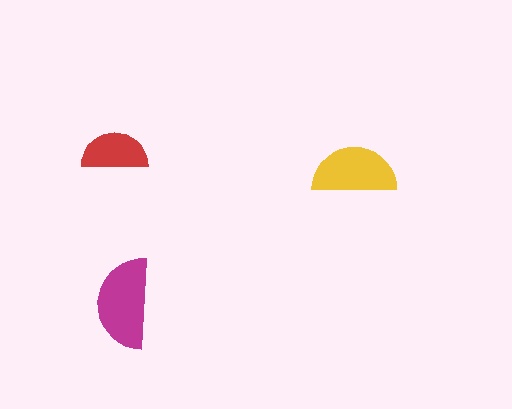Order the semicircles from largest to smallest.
the magenta one, the yellow one, the red one.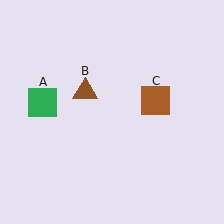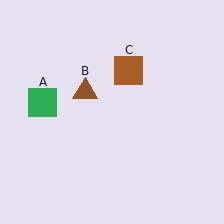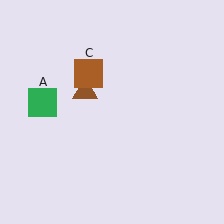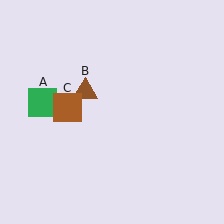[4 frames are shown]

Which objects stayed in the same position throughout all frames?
Green square (object A) and brown triangle (object B) remained stationary.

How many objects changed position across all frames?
1 object changed position: brown square (object C).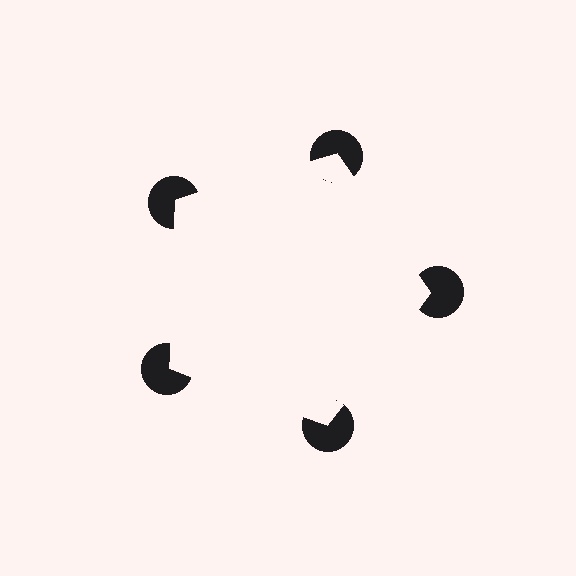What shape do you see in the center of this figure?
An illusory pentagon — its edges are inferred from the aligned wedge cuts in the pac-man discs, not physically drawn.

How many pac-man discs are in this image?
There are 5 — one at each vertex of the illusory pentagon.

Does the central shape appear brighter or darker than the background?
It typically appears slightly brighter than the background, even though no actual brightness change is drawn.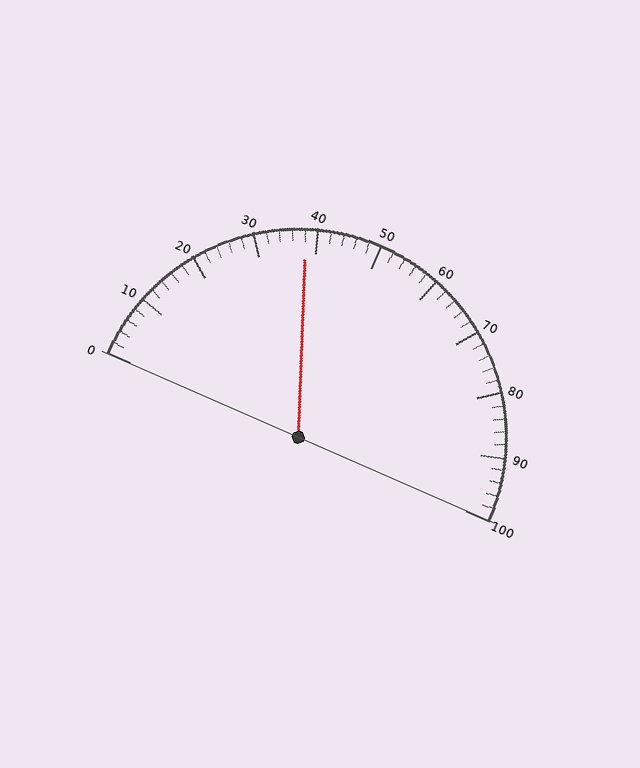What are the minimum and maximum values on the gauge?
The gauge ranges from 0 to 100.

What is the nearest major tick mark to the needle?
The nearest major tick mark is 40.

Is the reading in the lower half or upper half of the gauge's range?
The reading is in the lower half of the range (0 to 100).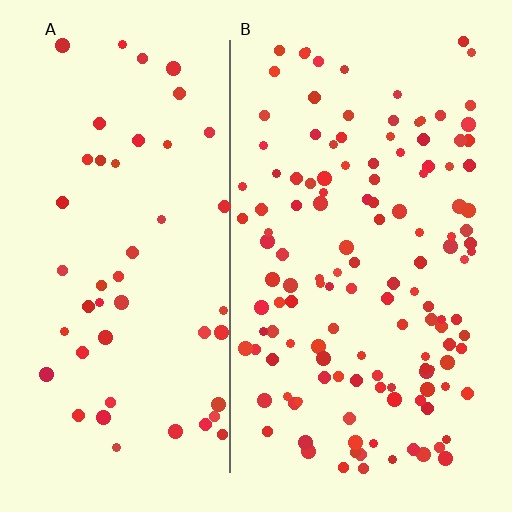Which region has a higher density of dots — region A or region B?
B (the right).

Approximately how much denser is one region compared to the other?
Approximately 2.7× — region B over region A.